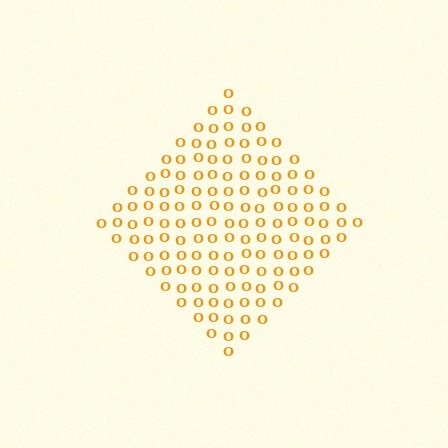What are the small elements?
The small elements are letter O's.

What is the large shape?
The large shape is a diamond.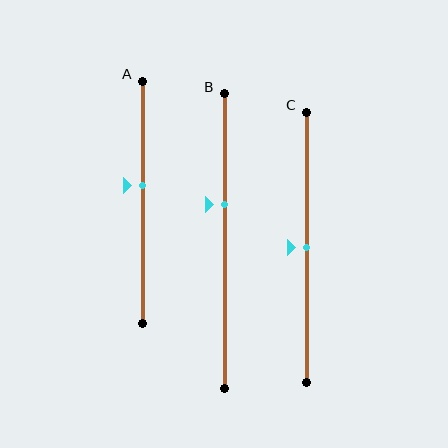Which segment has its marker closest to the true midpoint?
Segment C has its marker closest to the true midpoint.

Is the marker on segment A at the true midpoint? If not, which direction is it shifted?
No, the marker on segment A is shifted upward by about 7% of the segment length.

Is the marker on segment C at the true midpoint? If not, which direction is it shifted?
Yes, the marker on segment C is at the true midpoint.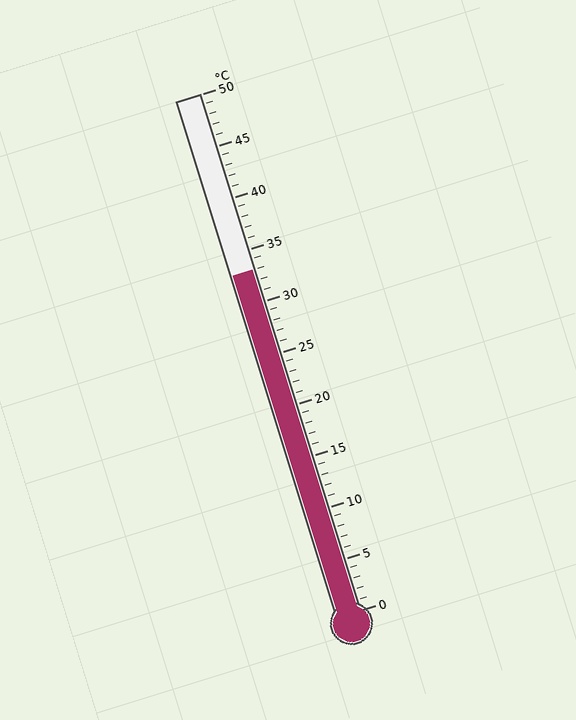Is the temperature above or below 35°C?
The temperature is below 35°C.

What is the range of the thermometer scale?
The thermometer scale ranges from 0°C to 50°C.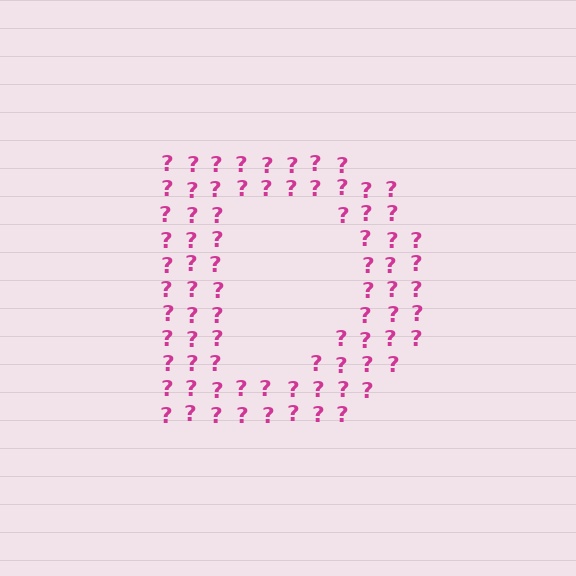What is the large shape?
The large shape is the letter D.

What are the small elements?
The small elements are question marks.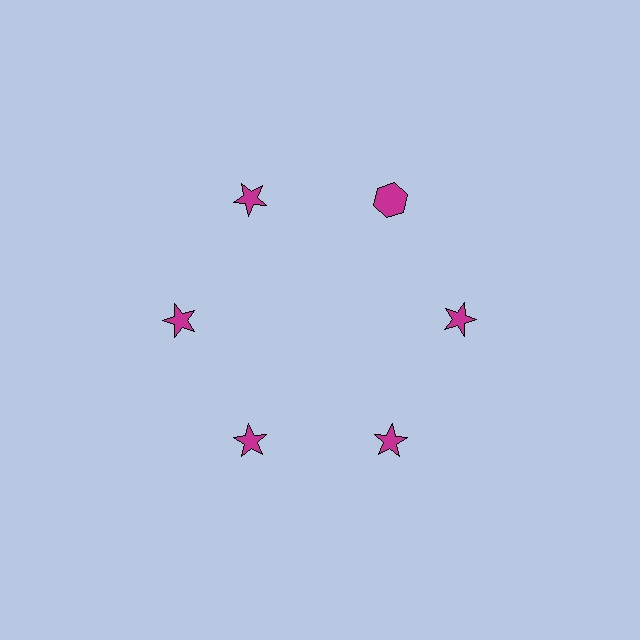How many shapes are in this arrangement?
There are 6 shapes arranged in a ring pattern.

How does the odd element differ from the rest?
It has a different shape: hexagon instead of star.